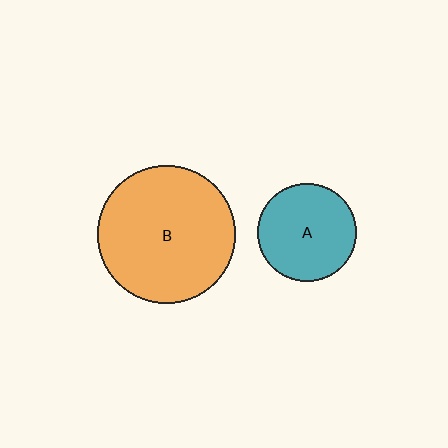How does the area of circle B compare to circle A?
Approximately 2.0 times.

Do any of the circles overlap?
No, none of the circles overlap.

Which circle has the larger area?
Circle B (orange).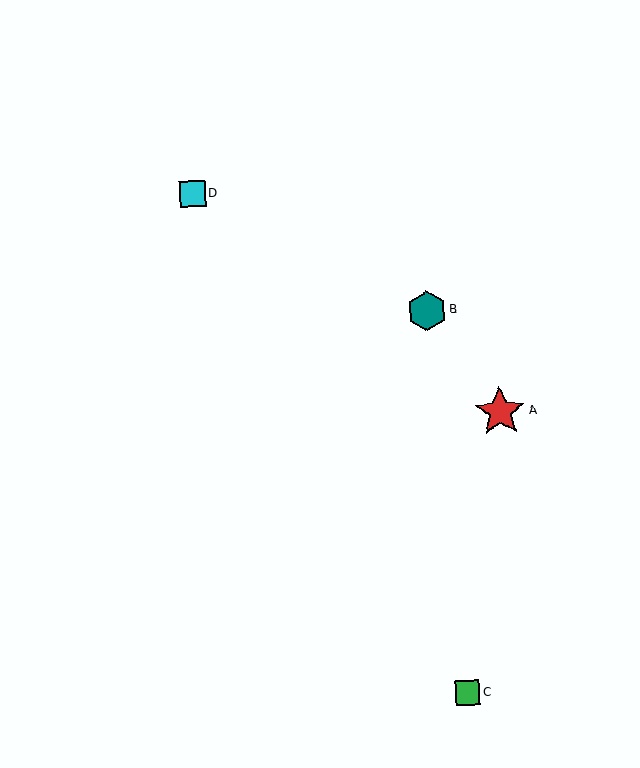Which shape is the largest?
The red star (labeled A) is the largest.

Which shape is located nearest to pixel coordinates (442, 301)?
The teal hexagon (labeled B) at (427, 311) is nearest to that location.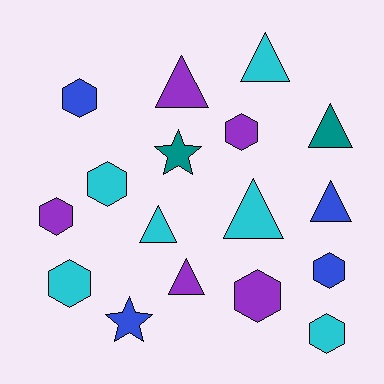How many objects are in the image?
There are 17 objects.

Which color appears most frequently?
Cyan, with 6 objects.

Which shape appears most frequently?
Hexagon, with 8 objects.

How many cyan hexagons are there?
There are 3 cyan hexagons.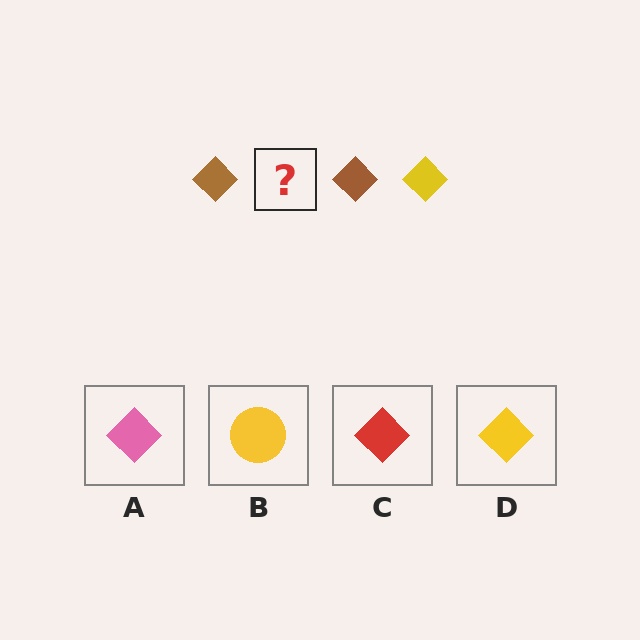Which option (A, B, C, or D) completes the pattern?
D.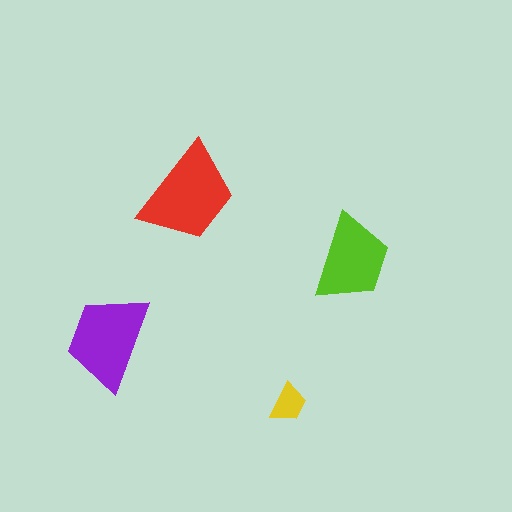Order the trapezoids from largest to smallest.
the red one, the purple one, the lime one, the yellow one.